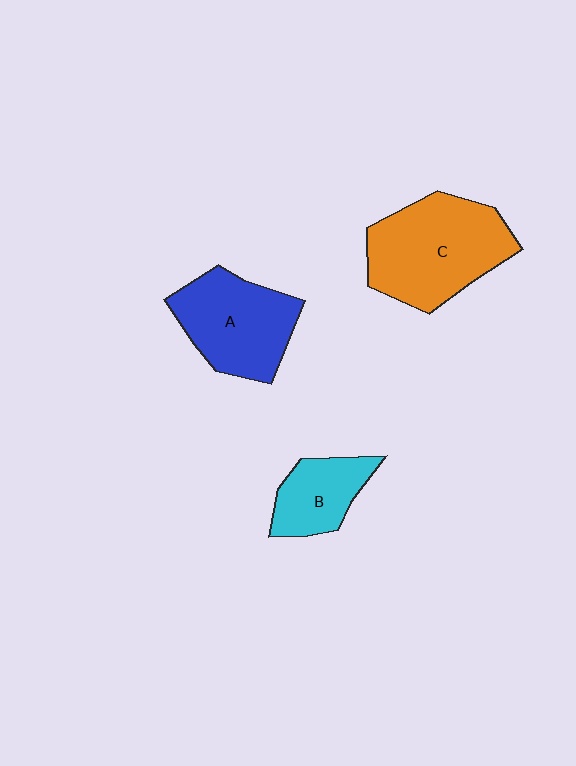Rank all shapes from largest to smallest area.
From largest to smallest: C (orange), A (blue), B (cyan).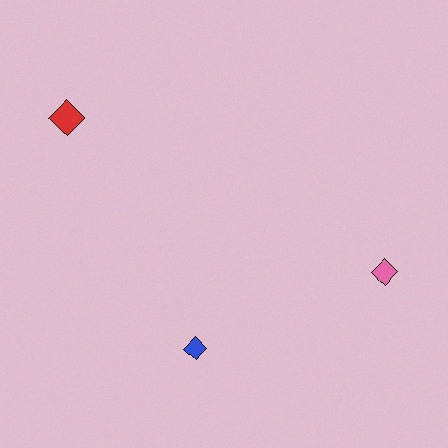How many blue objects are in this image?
There is 1 blue object.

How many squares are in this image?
There are no squares.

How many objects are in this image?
There are 3 objects.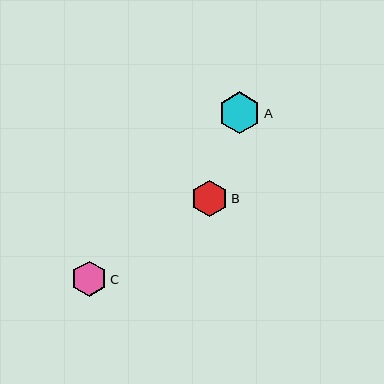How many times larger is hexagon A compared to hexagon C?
Hexagon A is approximately 1.2 times the size of hexagon C.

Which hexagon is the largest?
Hexagon A is the largest with a size of approximately 42 pixels.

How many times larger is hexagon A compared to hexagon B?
Hexagon A is approximately 1.2 times the size of hexagon B.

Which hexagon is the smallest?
Hexagon C is the smallest with a size of approximately 35 pixels.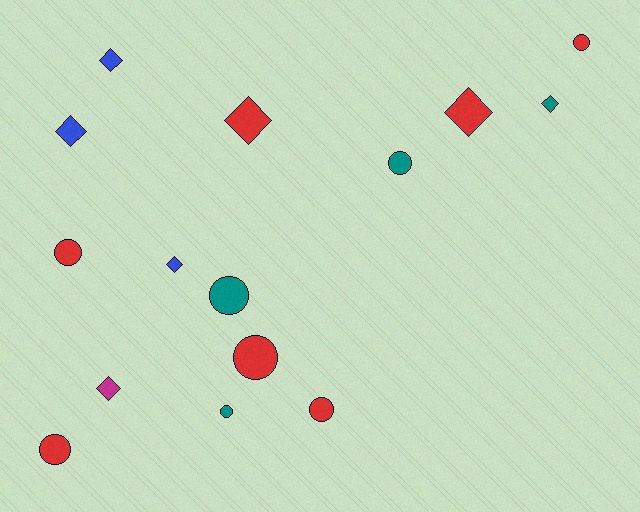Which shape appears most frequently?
Circle, with 8 objects.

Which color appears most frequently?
Red, with 7 objects.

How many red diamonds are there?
There are 2 red diamonds.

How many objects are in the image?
There are 15 objects.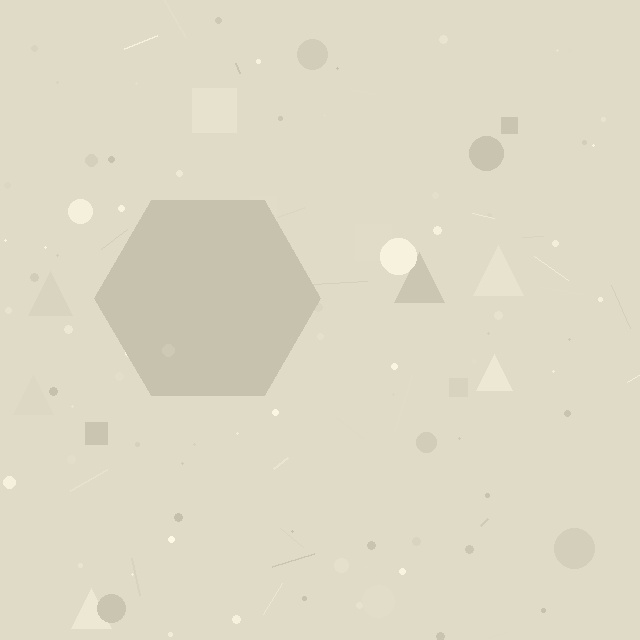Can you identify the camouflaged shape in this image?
The camouflaged shape is a hexagon.